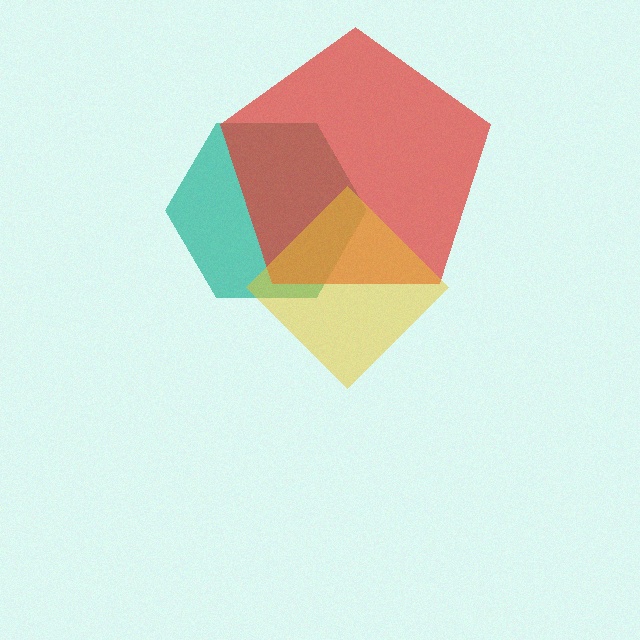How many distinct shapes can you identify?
There are 3 distinct shapes: a teal hexagon, a red pentagon, a yellow diamond.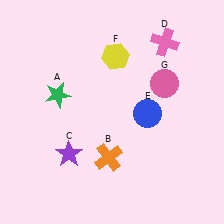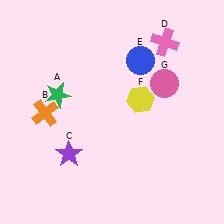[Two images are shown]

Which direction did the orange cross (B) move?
The orange cross (B) moved left.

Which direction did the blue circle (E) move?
The blue circle (E) moved up.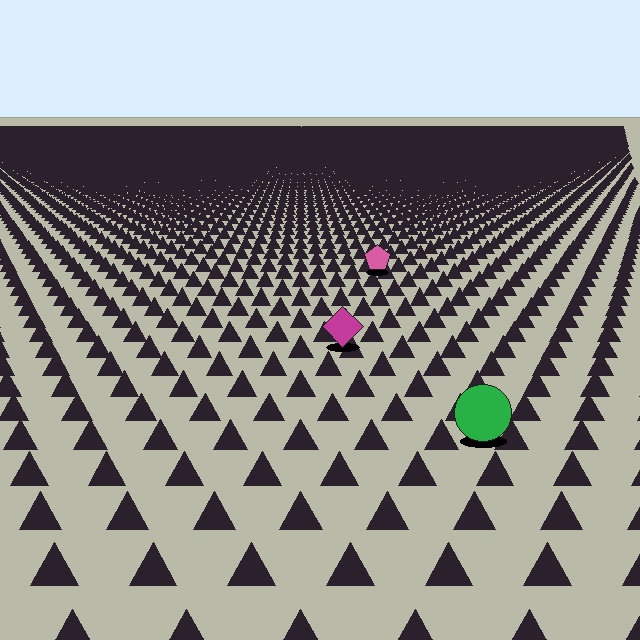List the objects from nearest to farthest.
From nearest to farthest: the green circle, the magenta diamond, the pink pentagon.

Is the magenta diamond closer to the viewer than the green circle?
No. The green circle is closer — you can tell from the texture gradient: the ground texture is coarser near it.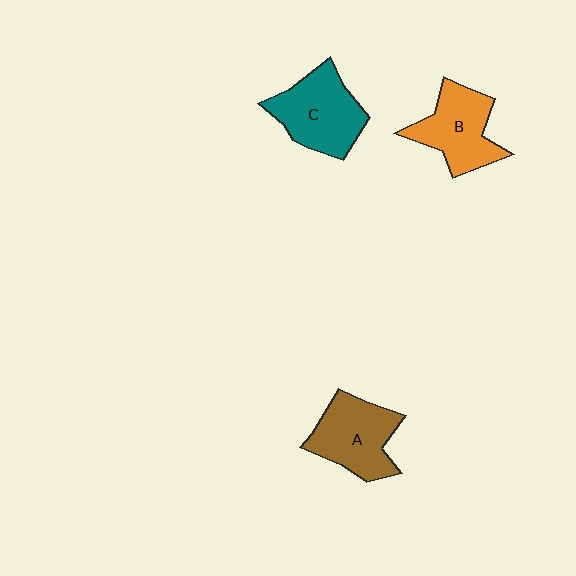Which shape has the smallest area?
Shape B (orange).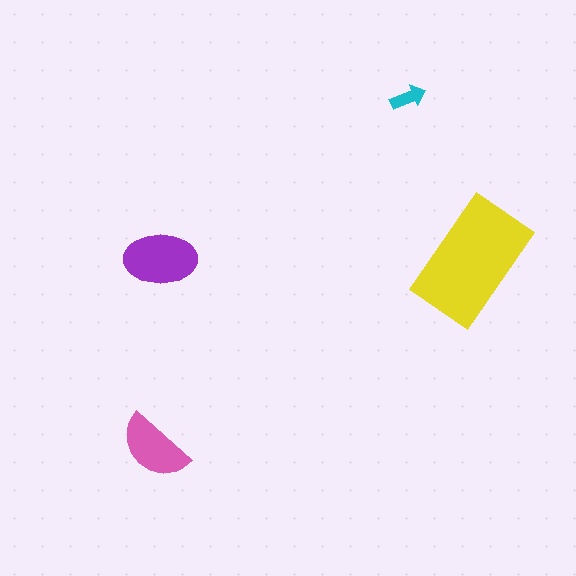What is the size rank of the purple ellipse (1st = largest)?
2nd.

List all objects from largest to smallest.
The yellow rectangle, the purple ellipse, the pink semicircle, the cyan arrow.